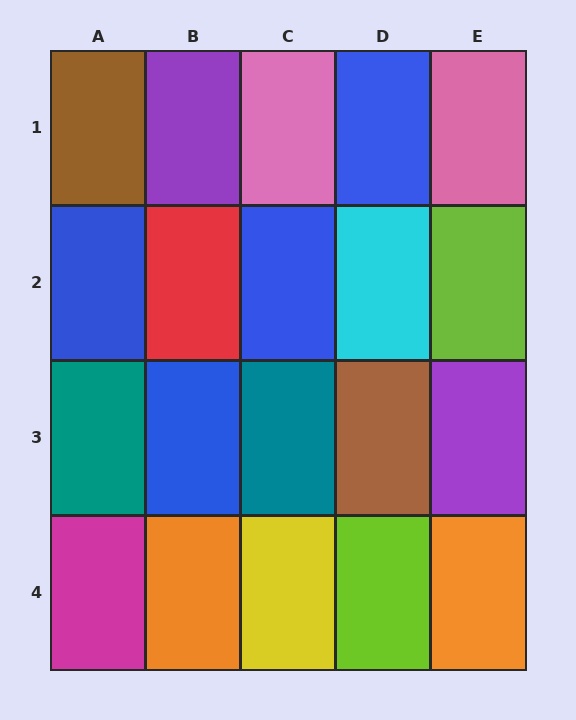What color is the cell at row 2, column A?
Blue.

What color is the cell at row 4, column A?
Magenta.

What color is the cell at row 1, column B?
Purple.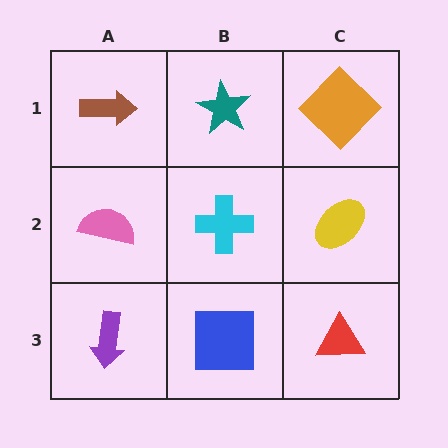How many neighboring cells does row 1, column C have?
2.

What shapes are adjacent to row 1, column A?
A pink semicircle (row 2, column A), a teal star (row 1, column B).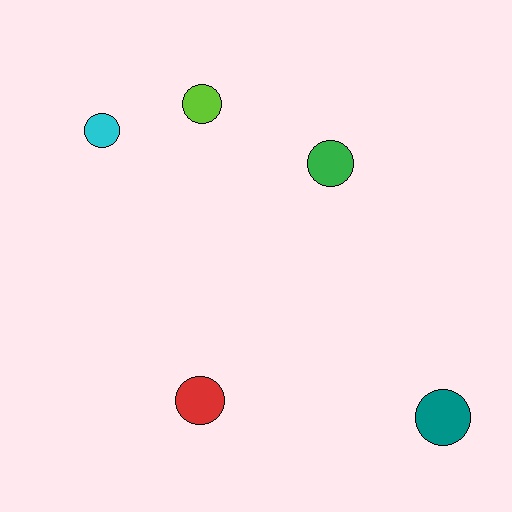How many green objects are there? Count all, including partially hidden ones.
There is 1 green object.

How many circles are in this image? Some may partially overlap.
There are 5 circles.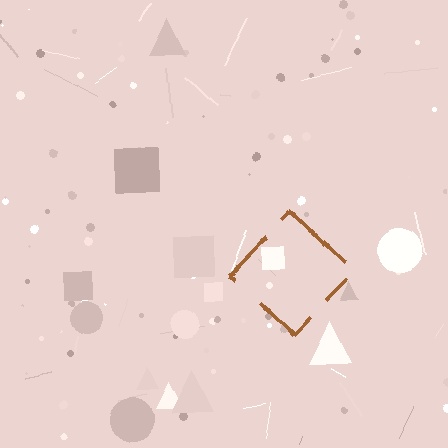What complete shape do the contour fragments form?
The contour fragments form a diamond.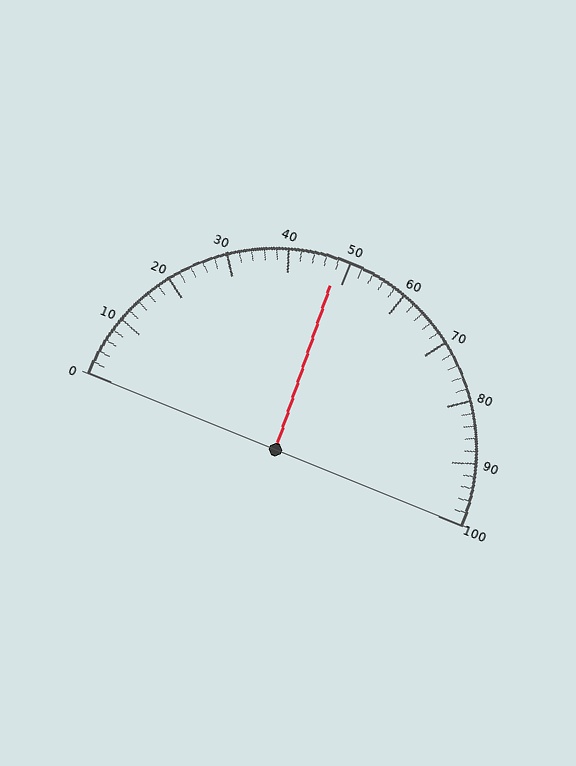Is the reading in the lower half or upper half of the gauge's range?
The reading is in the lower half of the range (0 to 100).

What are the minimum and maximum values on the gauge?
The gauge ranges from 0 to 100.